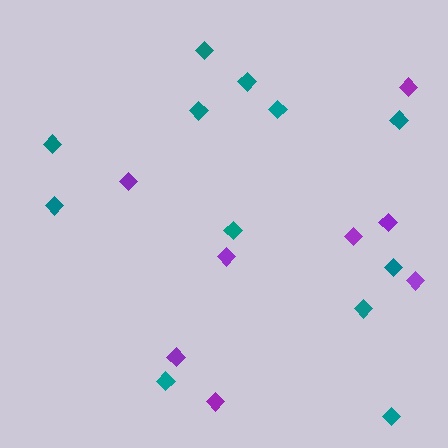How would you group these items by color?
There are 2 groups: one group of purple diamonds (8) and one group of teal diamonds (12).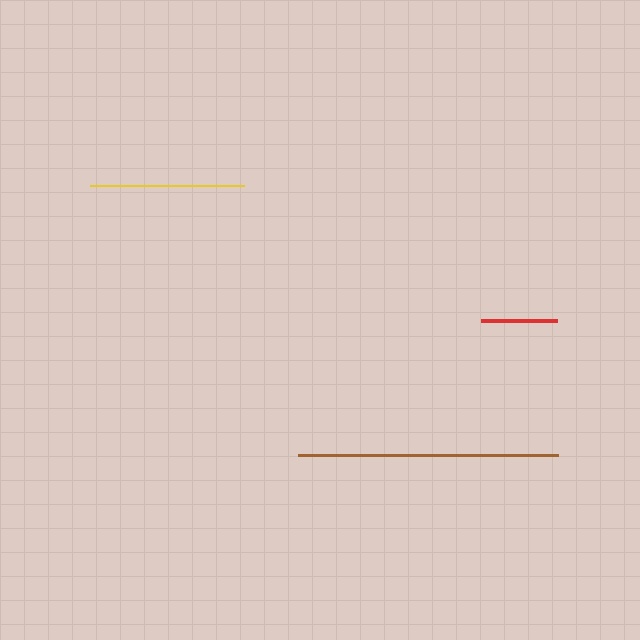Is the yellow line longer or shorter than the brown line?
The brown line is longer than the yellow line.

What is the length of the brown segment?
The brown segment is approximately 260 pixels long.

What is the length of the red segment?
The red segment is approximately 76 pixels long.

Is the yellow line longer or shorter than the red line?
The yellow line is longer than the red line.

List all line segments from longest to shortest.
From longest to shortest: brown, yellow, red.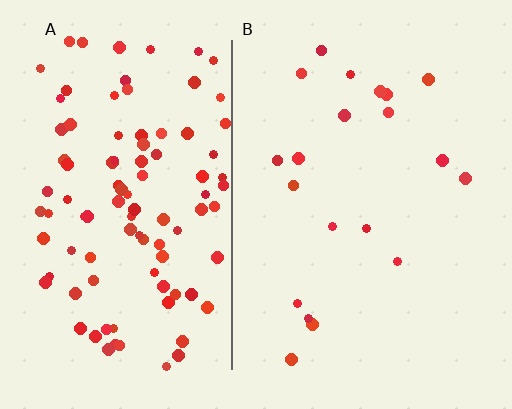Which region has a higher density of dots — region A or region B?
A (the left).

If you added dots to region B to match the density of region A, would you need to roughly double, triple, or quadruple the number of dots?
Approximately quadruple.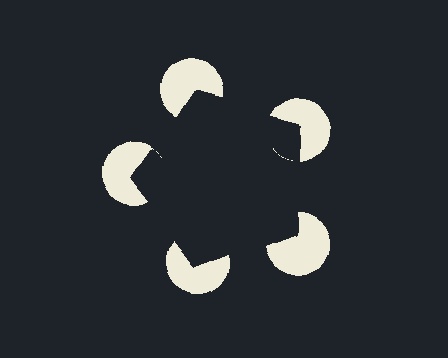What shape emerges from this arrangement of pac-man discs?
An illusory pentagon — its edges are inferred from the aligned wedge cuts in the pac-man discs, not physically drawn.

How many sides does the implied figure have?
5 sides.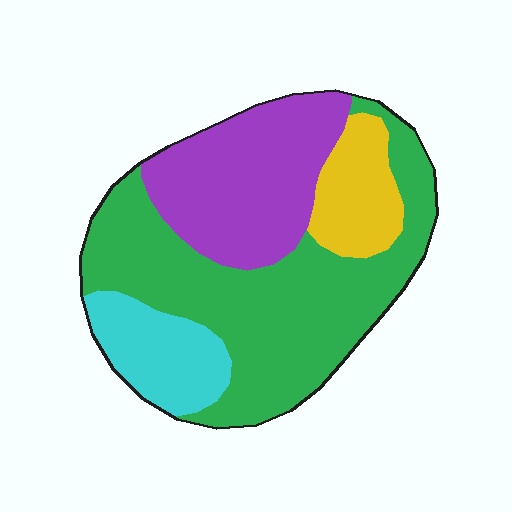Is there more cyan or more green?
Green.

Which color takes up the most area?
Green, at roughly 50%.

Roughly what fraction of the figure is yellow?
Yellow covers about 10% of the figure.